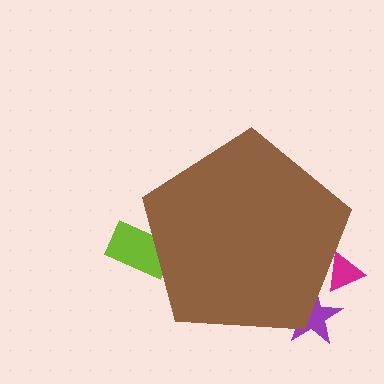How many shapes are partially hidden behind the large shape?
3 shapes are partially hidden.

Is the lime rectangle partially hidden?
Yes, the lime rectangle is partially hidden behind the brown pentagon.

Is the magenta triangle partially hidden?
Yes, the magenta triangle is partially hidden behind the brown pentagon.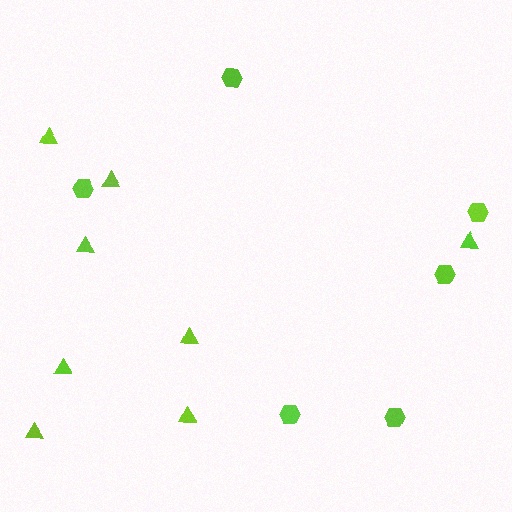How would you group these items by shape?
There are 2 groups: one group of triangles (8) and one group of hexagons (6).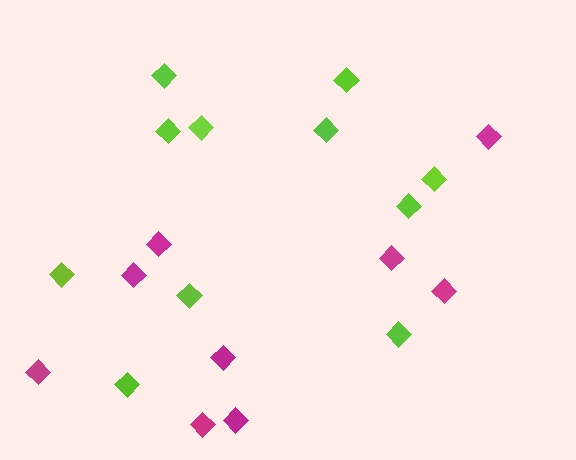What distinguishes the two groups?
There are 2 groups: one group of lime diamonds (11) and one group of magenta diamonds (9).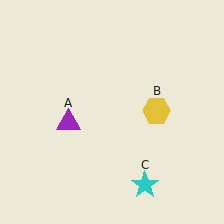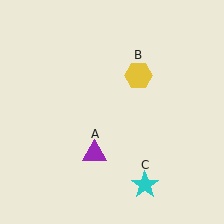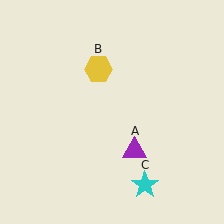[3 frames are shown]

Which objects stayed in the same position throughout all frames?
Cyan star (object C) remained stationary.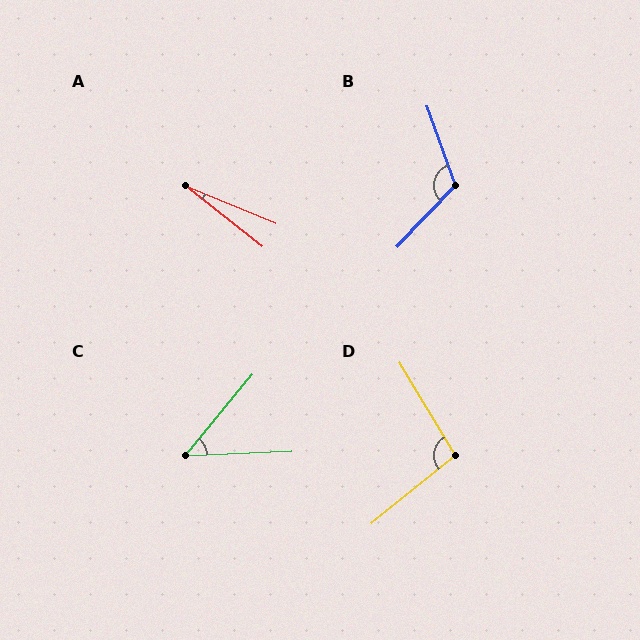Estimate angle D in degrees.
Approximately 98 degrees.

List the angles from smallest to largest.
A (16°), C (48°), D (98°), B (117°).